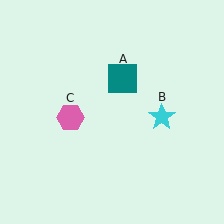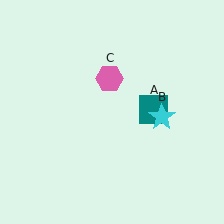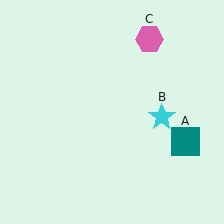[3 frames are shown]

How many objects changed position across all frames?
2 objects changed position: teal square (object A), pink hexagon (object C).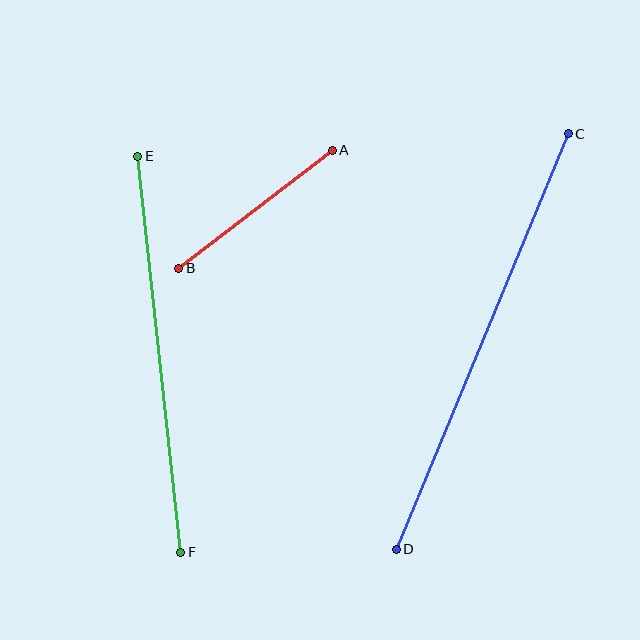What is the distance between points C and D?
The distance is approximately 450 pixels.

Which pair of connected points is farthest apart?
Points C and D are farthest apart.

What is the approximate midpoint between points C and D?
The midpoint is at approximately (482, 341) pixels.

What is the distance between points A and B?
The distance is approximately 194 pixels.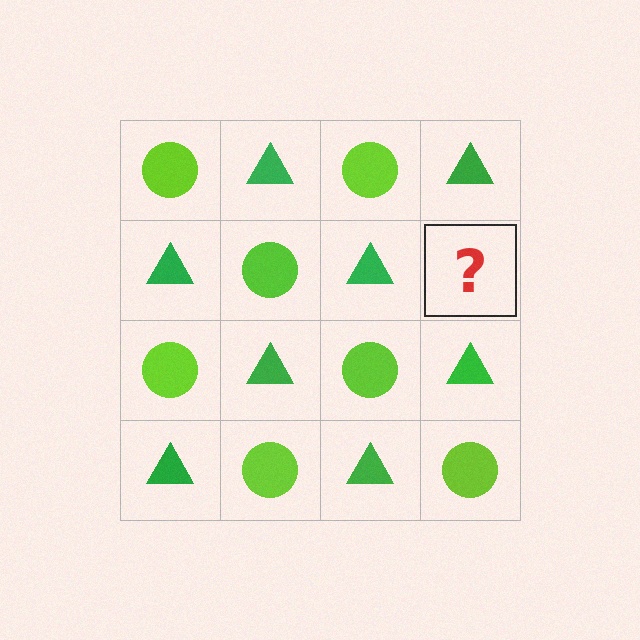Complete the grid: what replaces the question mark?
The question mark should be replaced with a lime circle.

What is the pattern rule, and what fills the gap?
The rule is that it alternates lime circle and green triangle in a checkerboard pattern. The gap should be filled with a lime circle.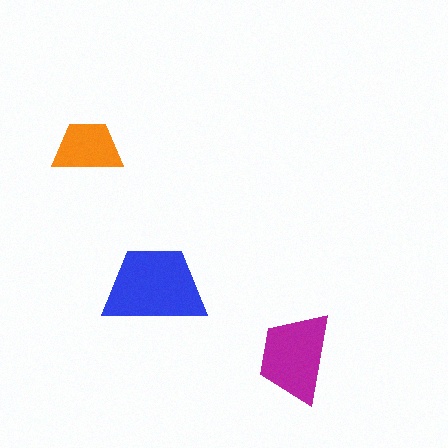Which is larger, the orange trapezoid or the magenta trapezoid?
The magenta one.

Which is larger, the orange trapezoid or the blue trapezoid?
The blue one.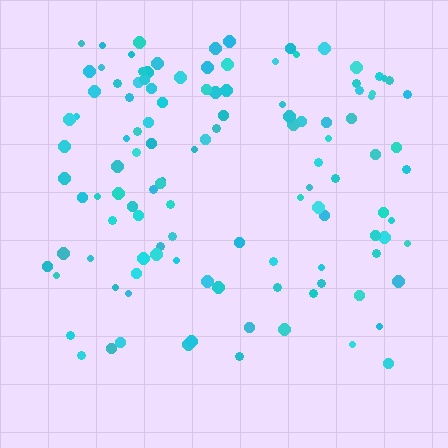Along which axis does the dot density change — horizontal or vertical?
Vertical.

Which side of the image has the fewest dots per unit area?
The bottom.